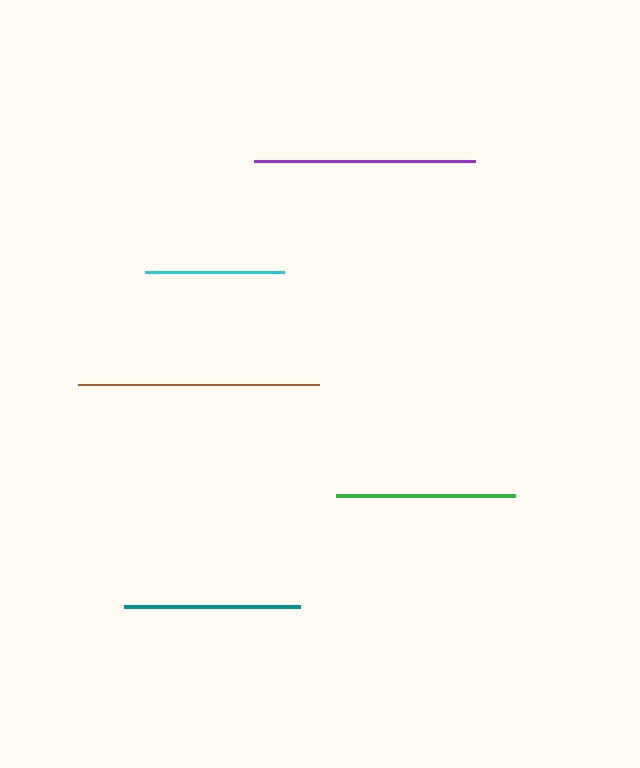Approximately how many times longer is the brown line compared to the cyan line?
The brown line is approximately 1.7 times the length of the cyan line.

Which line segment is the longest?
The brown line is the longest at approximately 241 pixels.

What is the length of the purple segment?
The purple segment is approximately 221 pixels long.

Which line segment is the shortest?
The cyan line is the shortest at approximately 139 pixels.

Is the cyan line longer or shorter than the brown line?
The brown line is longer than the cyan line.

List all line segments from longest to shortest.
From longest to shortest: brown, purple, green, teal, cyan.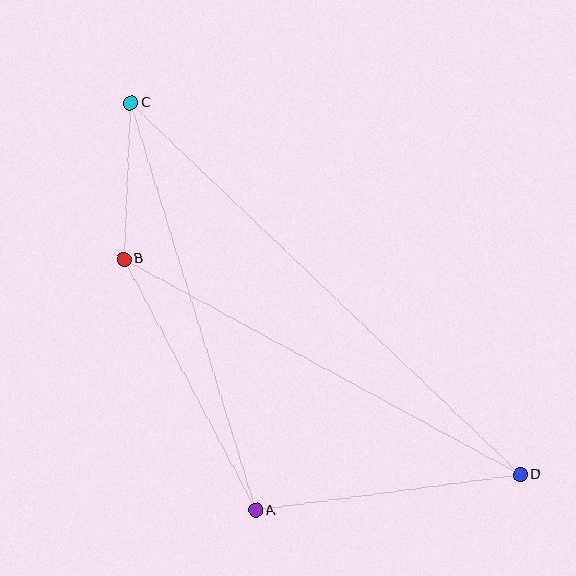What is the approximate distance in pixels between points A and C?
The distance between A and C is approximately 426 pixels.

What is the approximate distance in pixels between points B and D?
The distance between B and D is approximately 451 pixels.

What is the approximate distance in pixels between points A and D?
The distance between A and D is approximately 267 pixels.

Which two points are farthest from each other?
Points C and D are farthest from each other.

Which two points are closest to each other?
Points B and C are closest to each other.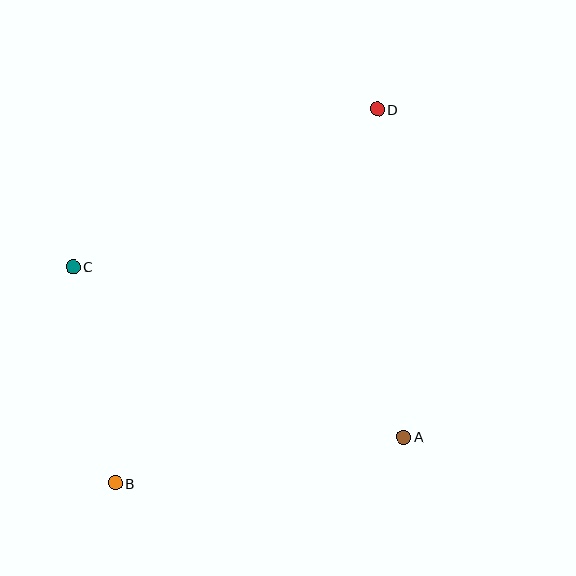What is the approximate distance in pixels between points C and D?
The distance between C and D is approximately 343 pixels.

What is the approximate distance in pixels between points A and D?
The distance between A and D is approximately 329 pixels.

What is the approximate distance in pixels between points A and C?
The distance between A and C is approximately 372 pixels.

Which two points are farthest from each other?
Points B and D are farthest from each other.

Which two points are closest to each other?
Points B and C are closest to each other.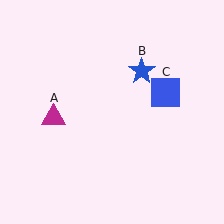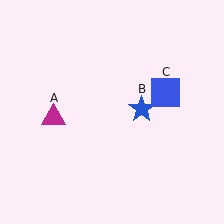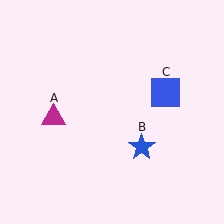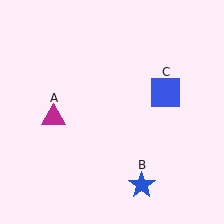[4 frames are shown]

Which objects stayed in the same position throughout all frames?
Magenta triangle (object A) and blue square (object C) remained stationary.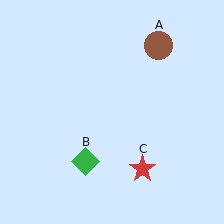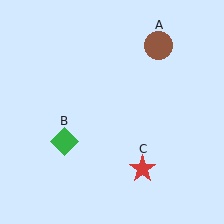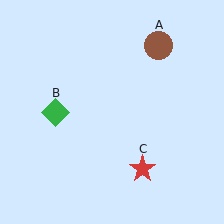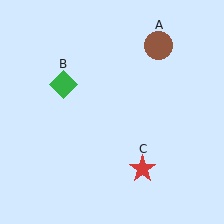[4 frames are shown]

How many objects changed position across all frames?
1 object changed position: green diamond (object B).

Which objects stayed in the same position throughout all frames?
Brown circle (object A) and red star (object C) remained stationary.